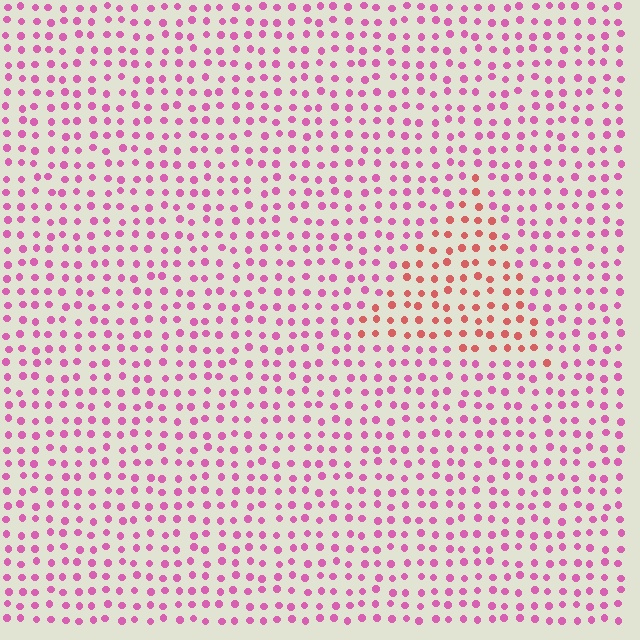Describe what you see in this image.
The image is filled with small pink elements in a uniform arrangement. A triangle-shaped region is visible where the elements are tinted to a slightly different hue, forming a subtle color boundary.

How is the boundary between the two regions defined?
The boundary is defined purely by a slight shift in hue (about 41 degrees). Spacing, size, and orientation are identical on both sides.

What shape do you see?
I see a triangle.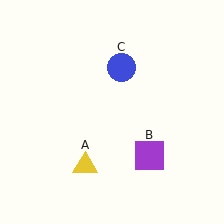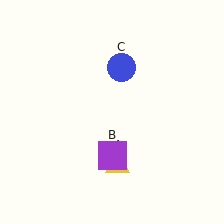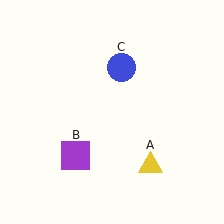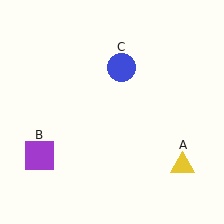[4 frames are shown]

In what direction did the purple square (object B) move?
The purple square (object B) moved left.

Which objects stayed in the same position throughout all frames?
Blue circle (object C) remained stationary.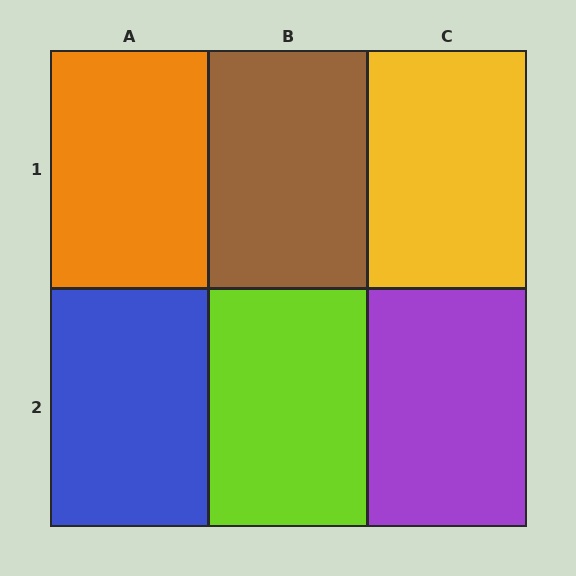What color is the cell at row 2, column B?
Lime.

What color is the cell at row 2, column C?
Purple.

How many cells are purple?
1 cell is purple.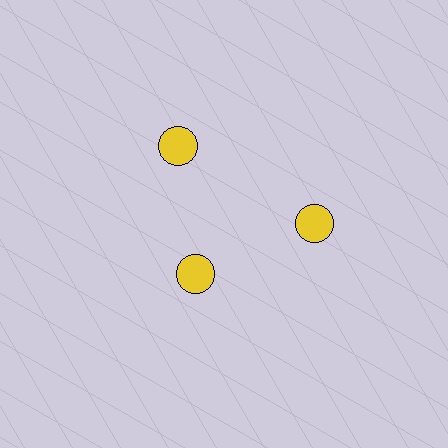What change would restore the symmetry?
The symmetry would be restored by moving it outward, back onto the ring so that all 3 circles sit at equal angles and equal distance from the center.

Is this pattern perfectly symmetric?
No. The 3 yellow circles are arranged in a ring, but one element near the 7 o'clock position is pulled inward toward the center, breaking the 3-fold rotational symmetry.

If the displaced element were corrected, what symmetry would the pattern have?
It would have 3-fold rotational symmetry — the pattern would map onto itself every 120 degrees.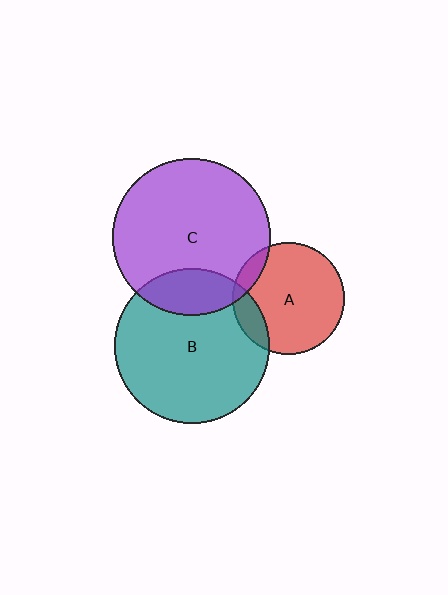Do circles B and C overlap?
Yes.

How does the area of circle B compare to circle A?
Approximately 1.9 times.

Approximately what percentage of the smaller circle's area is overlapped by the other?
Approximately 20%.